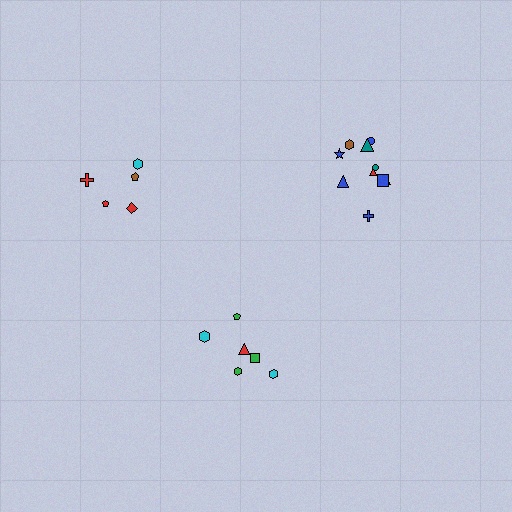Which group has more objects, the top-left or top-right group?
The top-right group.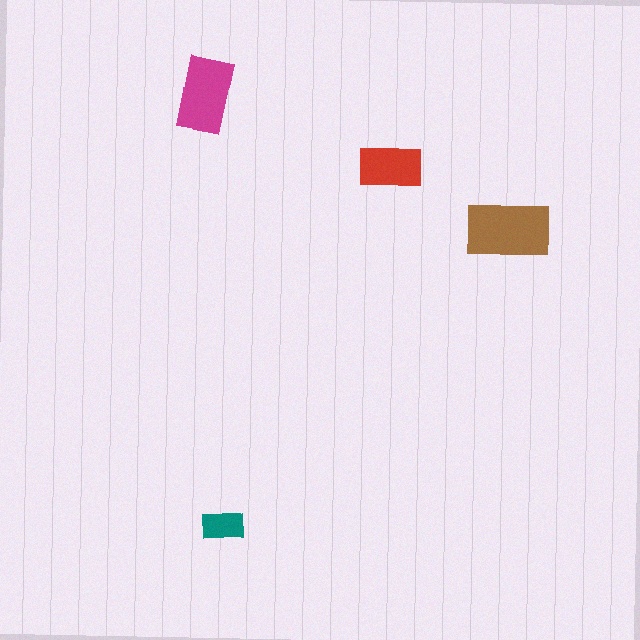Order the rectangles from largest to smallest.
the brown one, the magenta one, the red one, the teal one.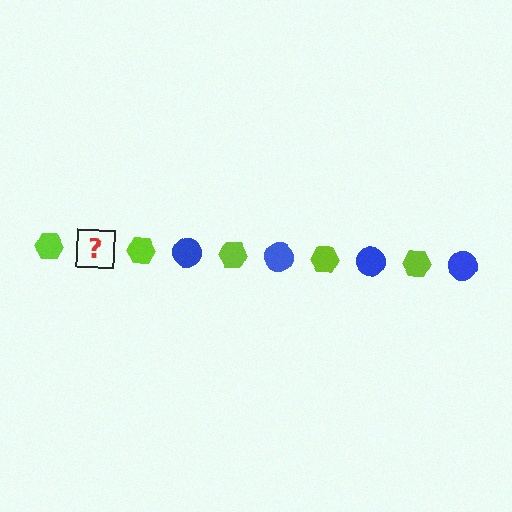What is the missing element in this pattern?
The missing element is a blue circle.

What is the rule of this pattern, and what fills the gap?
The rule is that the pattern alternates between lime hexagon and blue circle. The gap should be filled with a blue circle.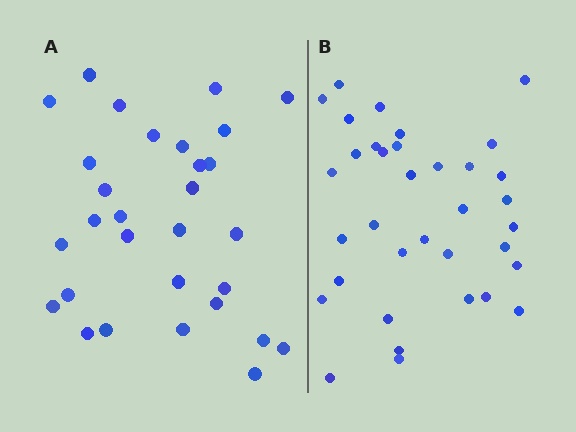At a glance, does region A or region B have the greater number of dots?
Region B (the right region) has more dots.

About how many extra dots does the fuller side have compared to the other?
Region B has about 5 more dots than region A.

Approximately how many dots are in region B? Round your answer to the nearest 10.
About 40 dots. (The exact count is 35, which rounds to 40.)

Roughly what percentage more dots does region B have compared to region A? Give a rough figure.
About 15% more.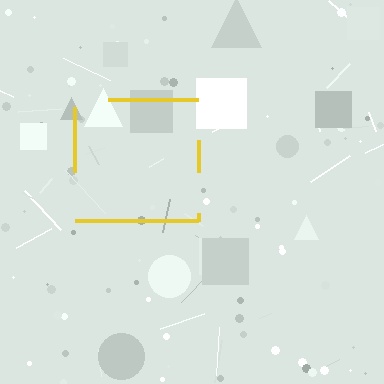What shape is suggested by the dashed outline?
The dashed outline suggests a square.